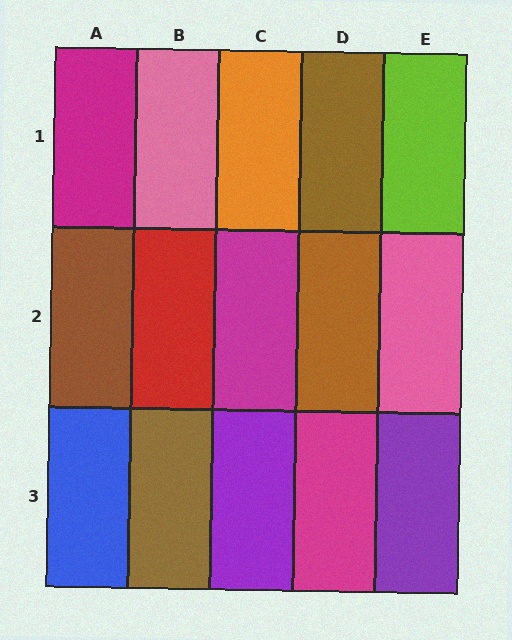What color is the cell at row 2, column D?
Brown.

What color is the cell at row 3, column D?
Magenta.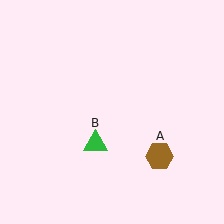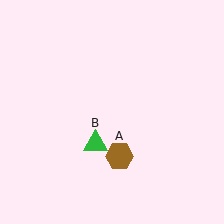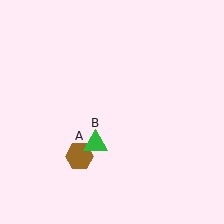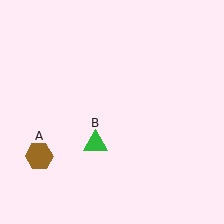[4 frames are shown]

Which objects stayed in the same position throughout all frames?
Green triangle (object B) remained stationary.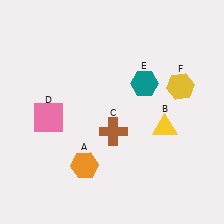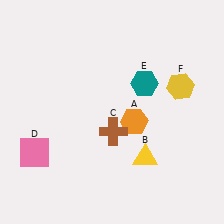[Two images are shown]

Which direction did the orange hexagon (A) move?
The orange hexagon (A) moved right.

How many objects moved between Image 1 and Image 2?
3 objects moved between the two images.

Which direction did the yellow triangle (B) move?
The yellow triangle (B) moved down.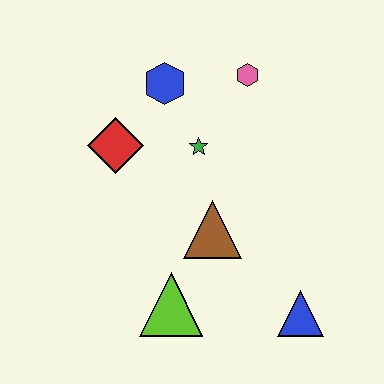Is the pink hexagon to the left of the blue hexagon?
No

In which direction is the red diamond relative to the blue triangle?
The red diamond is to the left of the blue triangle.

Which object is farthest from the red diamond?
The blue triangle is farthest from the red diamond.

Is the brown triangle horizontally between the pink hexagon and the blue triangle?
No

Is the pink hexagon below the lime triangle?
No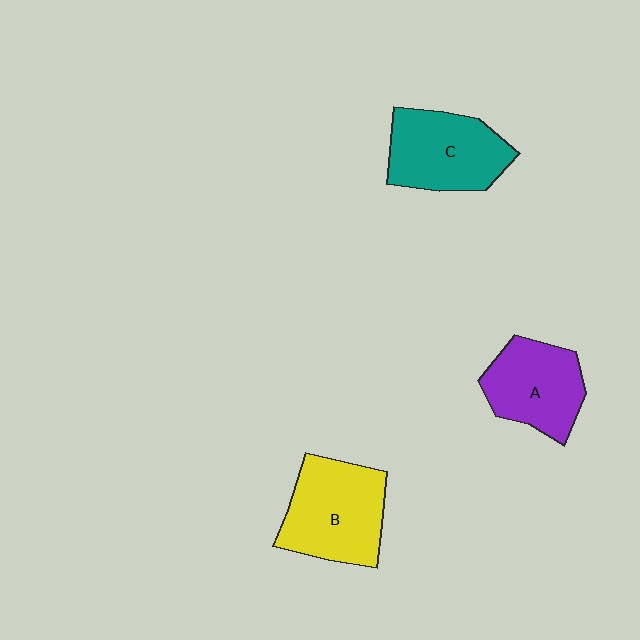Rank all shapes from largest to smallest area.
From largest to smallest: B (yellow), C (teal), A (purple).